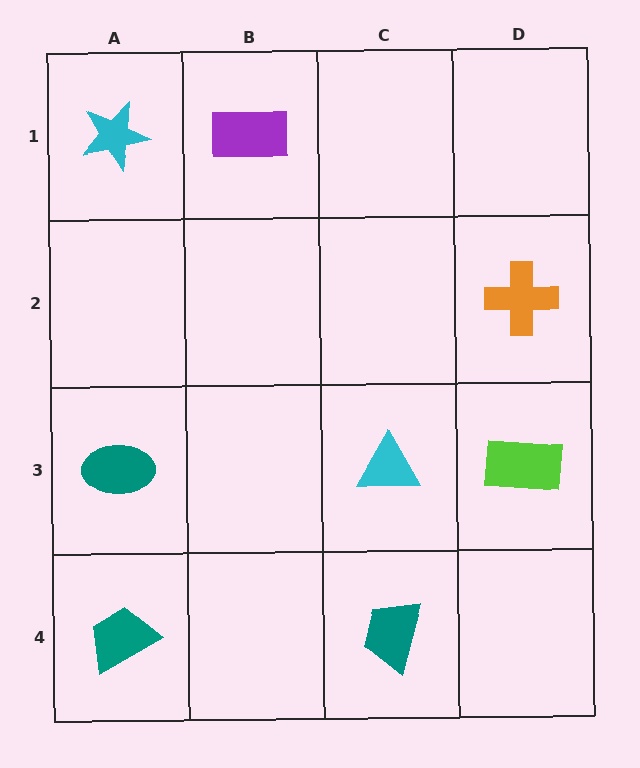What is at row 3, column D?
A lime rectangle.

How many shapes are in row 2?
1 shape.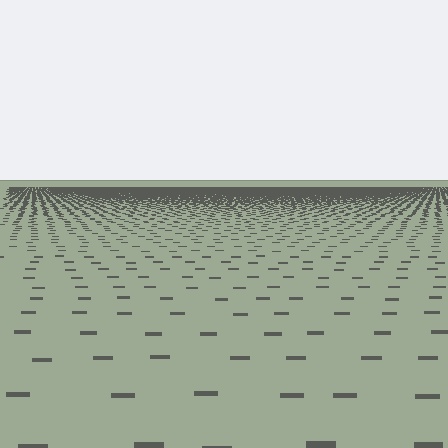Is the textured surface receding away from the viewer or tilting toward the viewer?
The surface is receding away from the viewer. Texture elements get smaller and denser toward the top.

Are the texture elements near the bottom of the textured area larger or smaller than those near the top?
Larger. Near the bottom, elements are closer to the viewer and appear at a bigger on-screen size.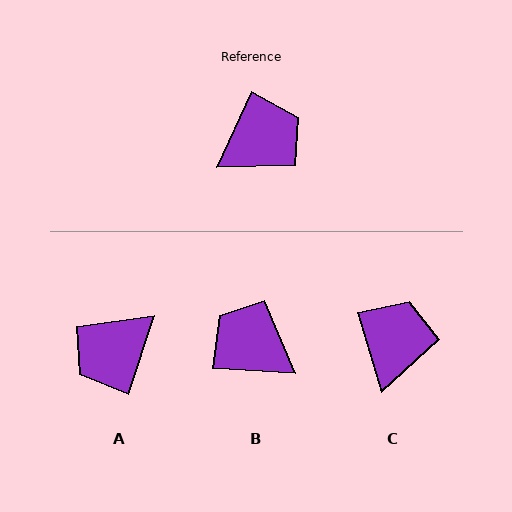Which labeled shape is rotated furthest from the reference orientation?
A, about 173 degrees away.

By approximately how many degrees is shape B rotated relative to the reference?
Approximately 111 degrees counter-clockwise.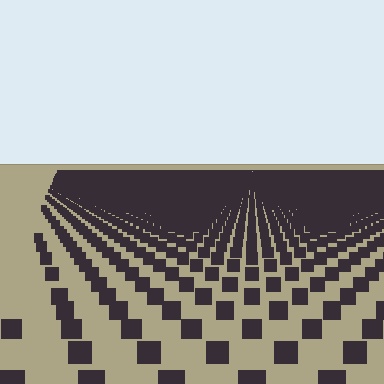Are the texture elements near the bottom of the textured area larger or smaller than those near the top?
Larger. Near the bottom, elements are closer to the viewer and appear at a bigger on-screen size.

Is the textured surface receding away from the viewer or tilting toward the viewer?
The surface is receding away from the viewer. Texture elements get smaller and denser toward the top.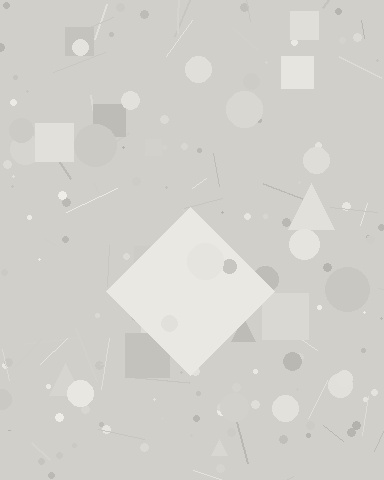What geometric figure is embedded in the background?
A diamond is embedded in the background.